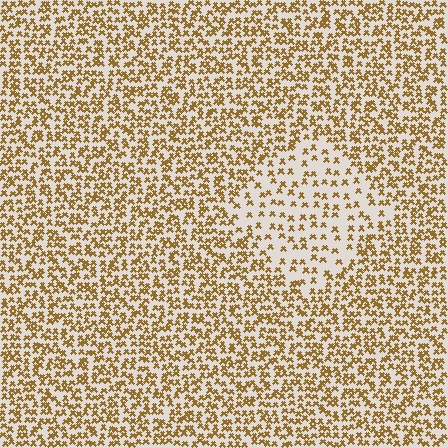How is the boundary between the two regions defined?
The boundary is defined by a change in element density (approximately 2.1x ratio). All elements are the same color, size, and shape.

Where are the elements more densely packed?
The elements are more densely packed outside the diamond boundary.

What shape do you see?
I see a diamond.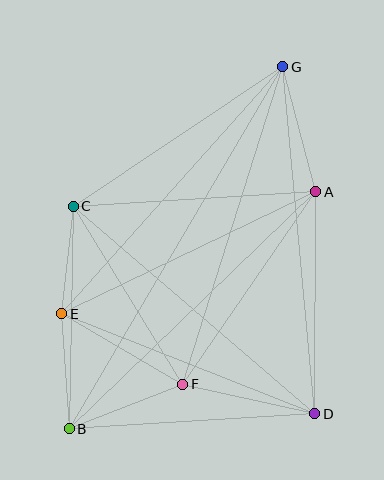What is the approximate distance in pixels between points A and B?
The distance between A and B is approximately 342 pixels.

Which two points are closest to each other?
Points C and E are closest to each other.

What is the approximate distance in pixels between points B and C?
The distance between B and C is approximately 223 pixels.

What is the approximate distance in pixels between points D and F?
The distance between D and F is approximately 135 pixels.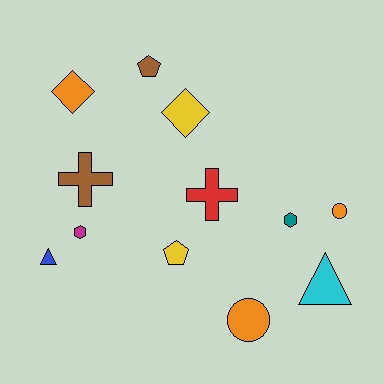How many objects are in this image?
There are 12 objects.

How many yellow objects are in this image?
There are 2 yellow objects.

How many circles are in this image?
There are 2 circles.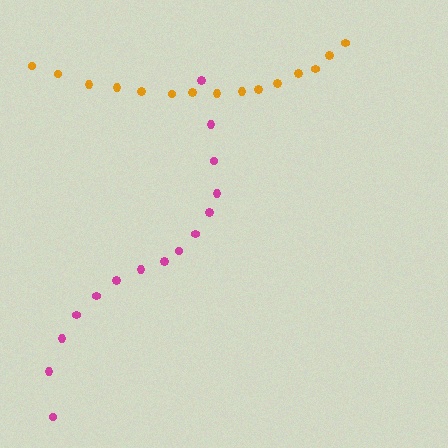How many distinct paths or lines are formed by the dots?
There are 2 distinct paths.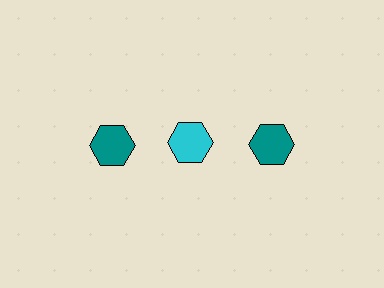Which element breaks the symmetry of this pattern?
The cyan hexagon in the top row, second from left column breaks the symmetry. All other shapes are teal hexagons.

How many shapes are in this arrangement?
There are 3 shapes arranged in a grid pattern.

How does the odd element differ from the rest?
It has a different color: cyan instead of teal.